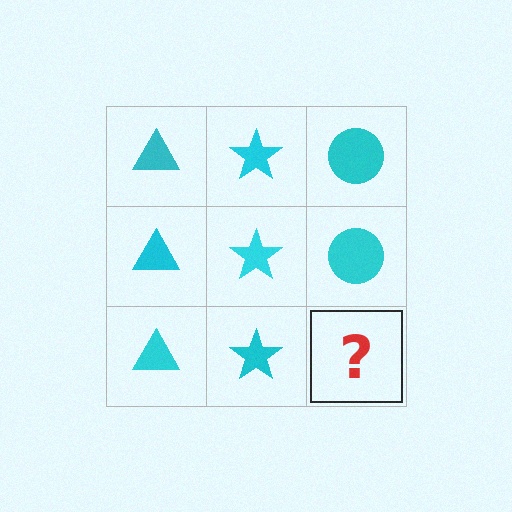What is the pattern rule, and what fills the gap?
The rule is that each column has a consistent shape. The gap should be filled with a cyan circle.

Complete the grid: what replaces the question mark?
The question mark should be replaced with a cyan circle.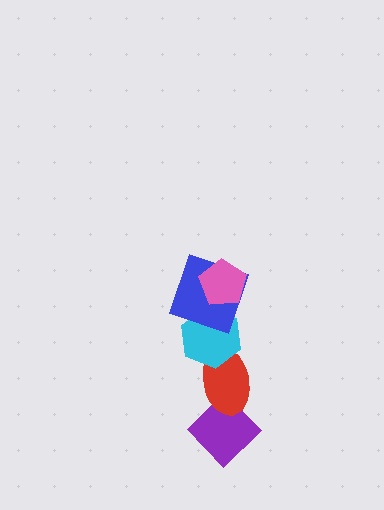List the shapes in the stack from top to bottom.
From top to bottom: the pink pentagon, the blue square, the cyan hexagon, the red ellipse, the purple diamond.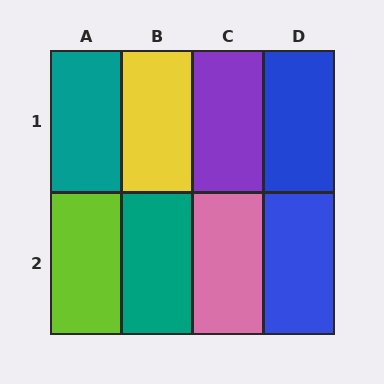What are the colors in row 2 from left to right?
Lime, teal, pink, blue.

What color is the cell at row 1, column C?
Purple.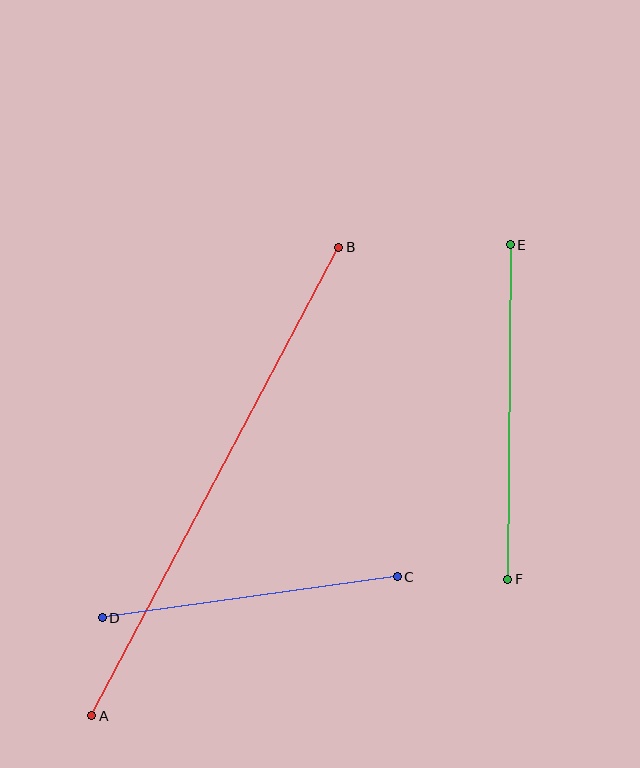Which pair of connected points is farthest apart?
Points A and B are farthest apart.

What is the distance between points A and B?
The distance is approximately 530 pixels.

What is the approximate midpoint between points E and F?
The midpoint is at approximately (509, 412) pixels.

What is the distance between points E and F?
The distance is approximately 334 pixels.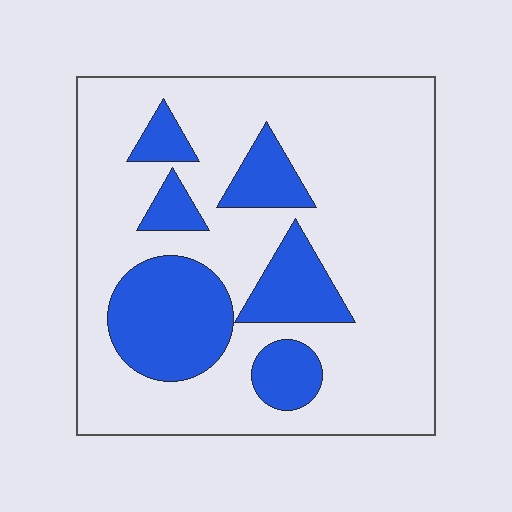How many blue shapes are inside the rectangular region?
6.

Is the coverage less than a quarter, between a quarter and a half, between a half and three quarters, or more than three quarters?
Less than a quarter.